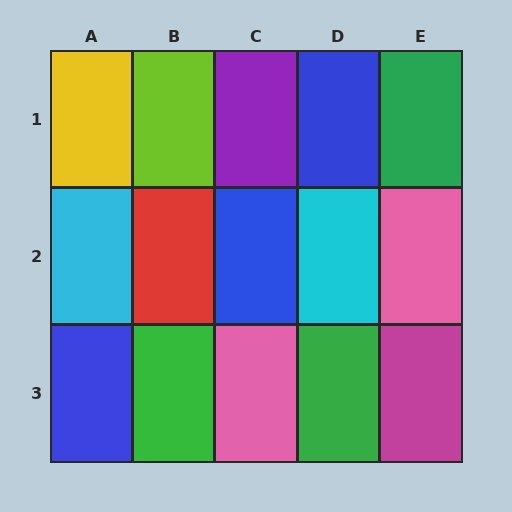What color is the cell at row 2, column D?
Cyan.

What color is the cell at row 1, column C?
Purple.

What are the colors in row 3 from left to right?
Blue, green, pink, green, magenta.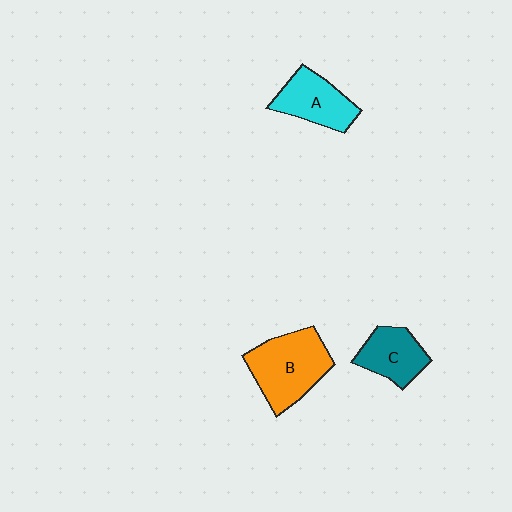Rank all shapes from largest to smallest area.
From largest to smallest: B (orange), A (cyan), C (teal).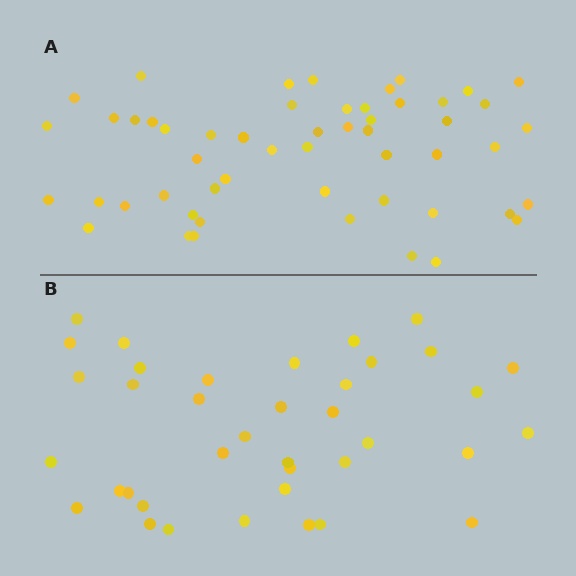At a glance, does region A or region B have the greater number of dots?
Region A (the top region) has more dots.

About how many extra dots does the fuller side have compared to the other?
Region A has approximately 15 more dots than region B.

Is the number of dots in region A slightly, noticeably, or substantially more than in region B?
Region A has noticeably more, but not dramatically so. The ratio is roughly 1.4 to 1.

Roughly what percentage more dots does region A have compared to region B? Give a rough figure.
About 40% more.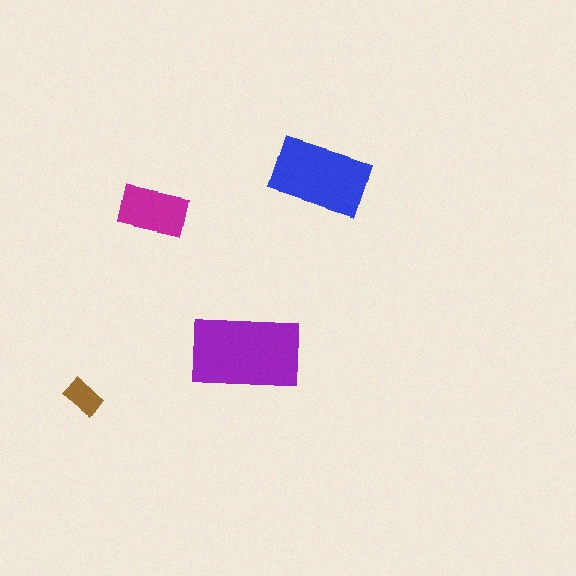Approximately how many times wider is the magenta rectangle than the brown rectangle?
About 2 times wider.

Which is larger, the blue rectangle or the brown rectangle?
The blue one.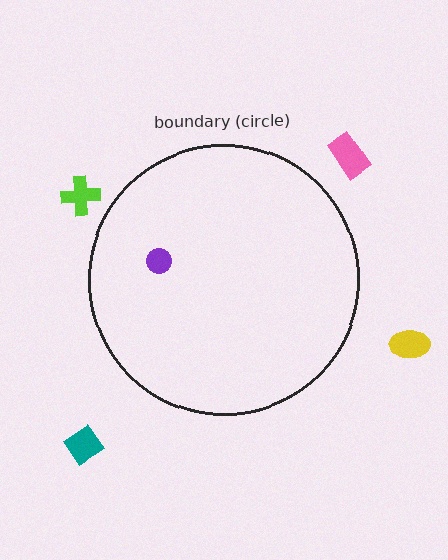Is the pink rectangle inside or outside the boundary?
Outside.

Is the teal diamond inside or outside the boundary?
Outside.